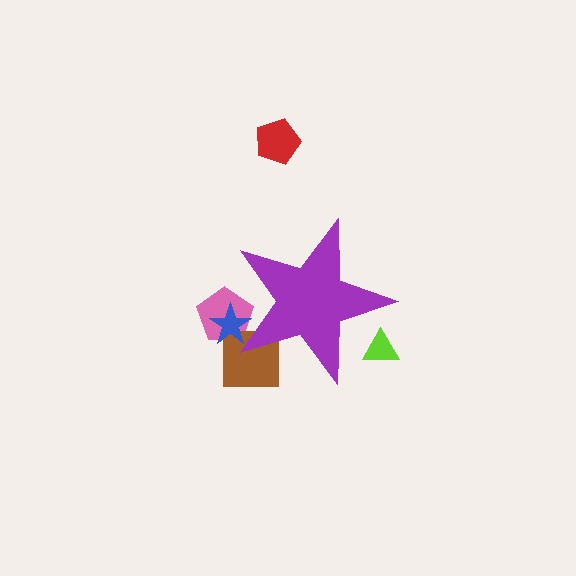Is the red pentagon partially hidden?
No, the red pentagon is fully visible.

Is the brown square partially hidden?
Yes, the brown square is partially hidden behind the purple star.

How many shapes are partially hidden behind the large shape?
4 shapes are partially hidden.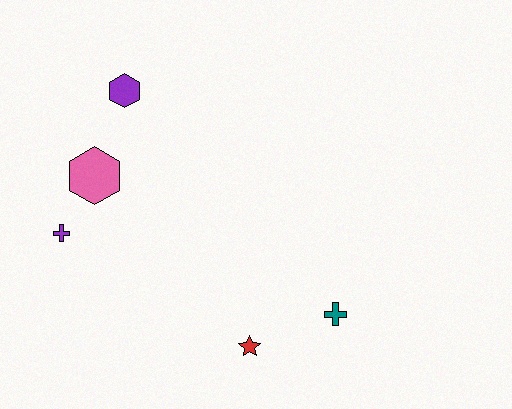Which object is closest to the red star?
The teal cross is closest to the red star.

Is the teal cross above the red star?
Yes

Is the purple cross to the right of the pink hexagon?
No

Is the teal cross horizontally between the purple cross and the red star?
No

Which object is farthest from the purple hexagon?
The teal cross is farthest from the purple hexagon.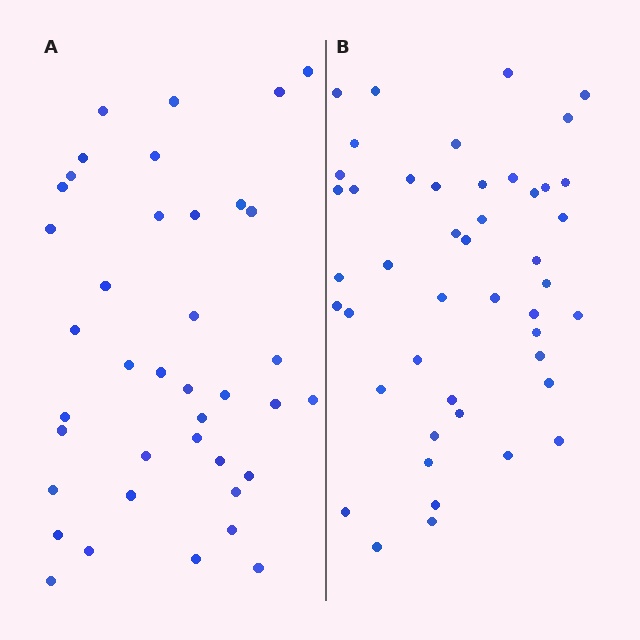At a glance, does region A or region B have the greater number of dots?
Region B (the right region) has more dots.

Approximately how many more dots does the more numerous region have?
Region B has roughly 8 or so more dots than region A.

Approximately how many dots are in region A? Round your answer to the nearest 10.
About 40 dots. (The exact count is 39, which rounds to 40.)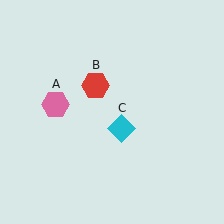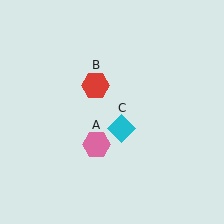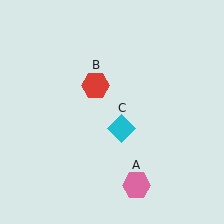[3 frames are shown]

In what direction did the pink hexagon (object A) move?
The pink hexagon (object A) moved down and to the right.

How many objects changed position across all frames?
1 object changed position: pink hexagon (object A).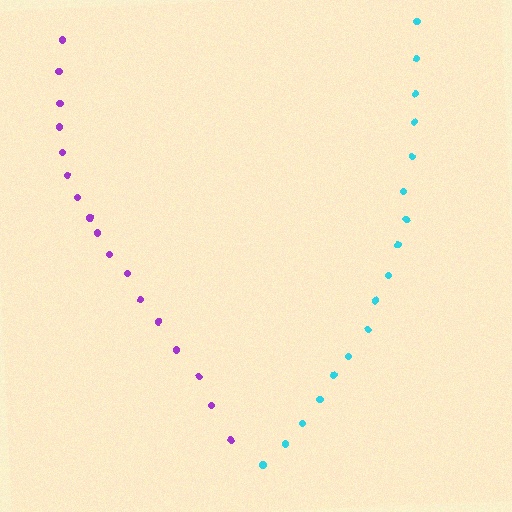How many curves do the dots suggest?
There are 2 distinct paths.